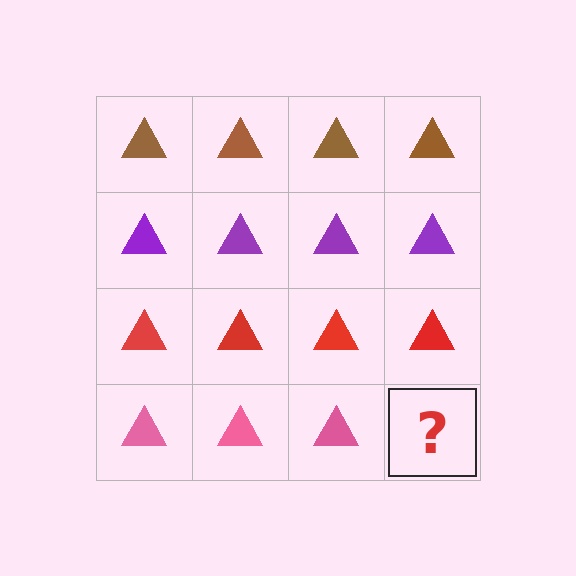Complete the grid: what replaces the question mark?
The question mark should be replaced with a pink triangle.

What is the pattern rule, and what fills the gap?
The rule is that each row has a consistent color. The gap should be filled with a pink triangle.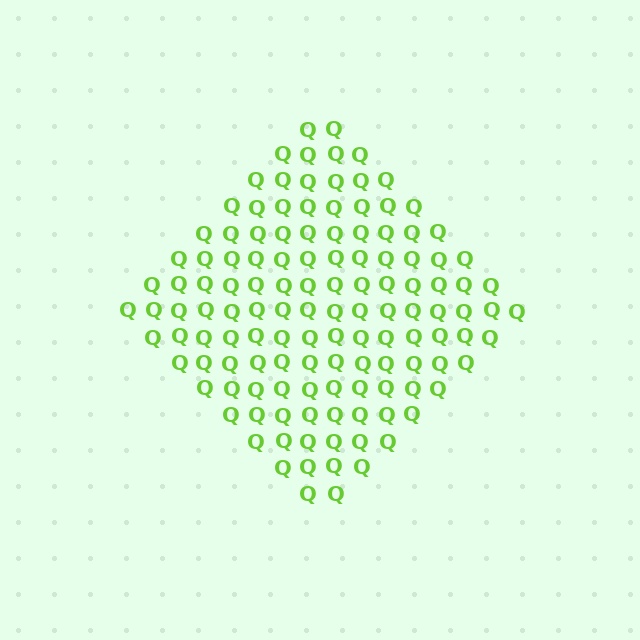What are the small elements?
The small elements are letter Q's.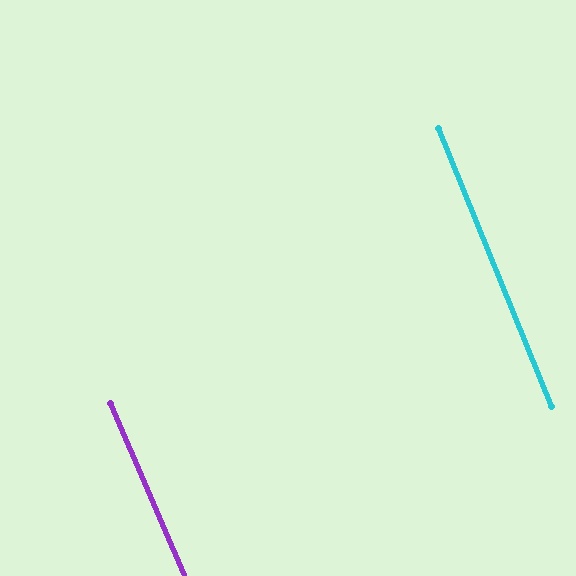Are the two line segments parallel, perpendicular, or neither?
Parallel — their directions differ by only 1.3°.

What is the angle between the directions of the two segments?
Approximately 1 degree.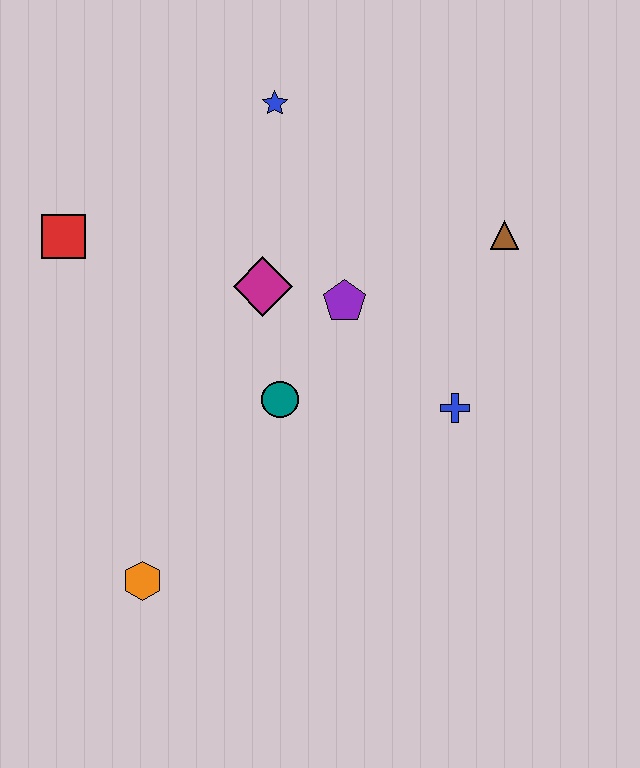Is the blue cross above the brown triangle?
No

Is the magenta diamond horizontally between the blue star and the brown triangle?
No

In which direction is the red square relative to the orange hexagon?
The red square is above the orange hexagon.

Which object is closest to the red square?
The magenta diamond is closest to the red square.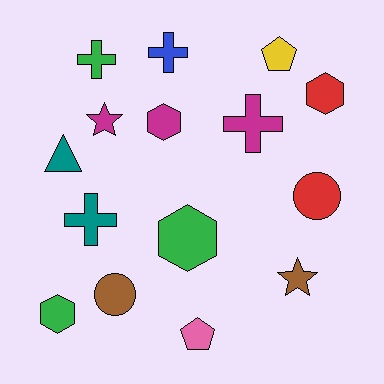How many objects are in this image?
There are 15 objects.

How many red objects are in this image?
There are 2 red objects.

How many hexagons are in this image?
There are 4 hexagons.